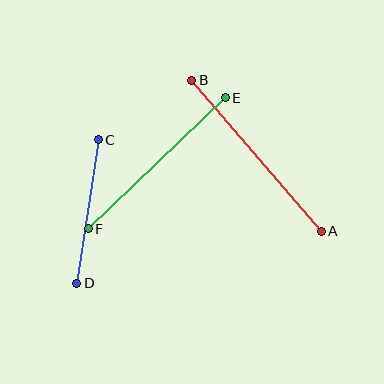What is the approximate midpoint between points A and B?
The midpoint is at approximately (257, 156) pixels.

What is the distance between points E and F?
The distance is approximately 190 pixels.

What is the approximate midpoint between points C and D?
The midpoint is at approximately (88, 211) pixels.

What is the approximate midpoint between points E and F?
The midpoint is at approximately (157, 163) pixels.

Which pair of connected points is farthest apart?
Points A and B are farthest apart.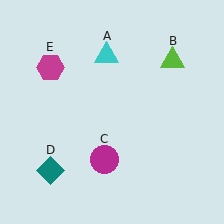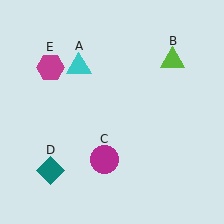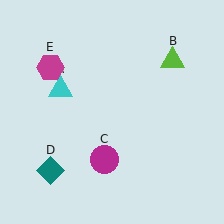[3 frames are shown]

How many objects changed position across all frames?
1 object changed position: cyan triangle (object A).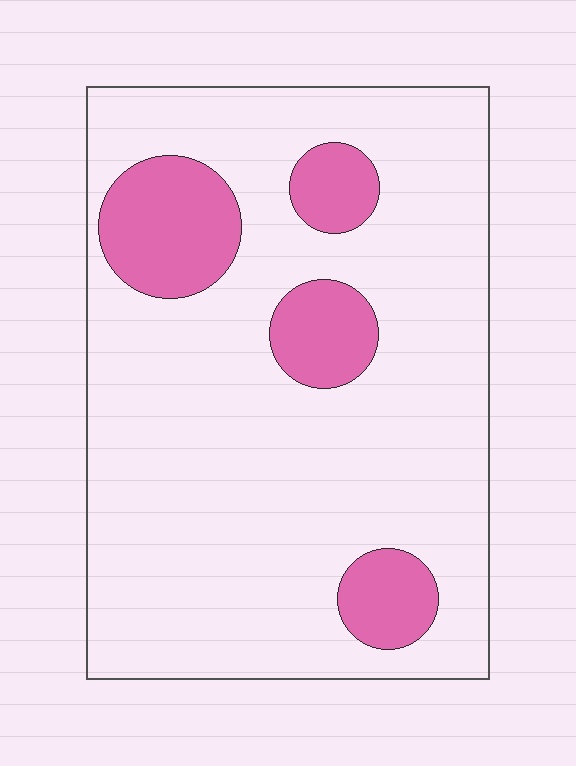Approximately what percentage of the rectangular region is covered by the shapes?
Approximately 15%.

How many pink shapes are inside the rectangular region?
4.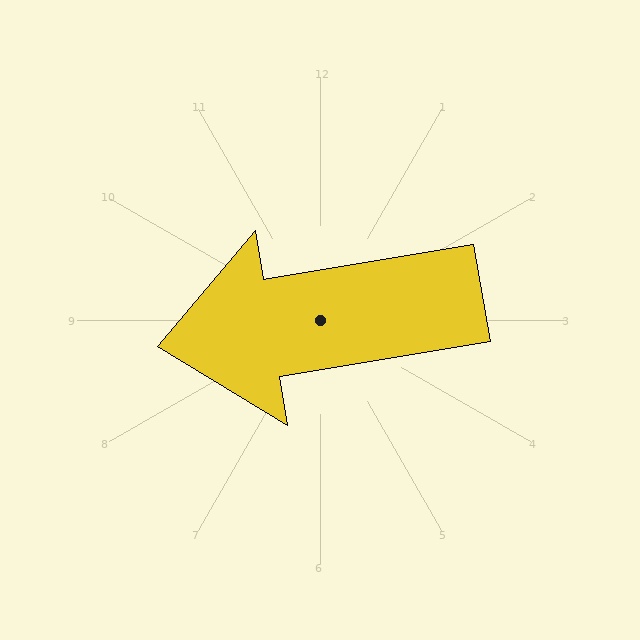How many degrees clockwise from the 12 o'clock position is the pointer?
Approximately 261 degrees.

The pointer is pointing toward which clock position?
Roughly 9 o'clock.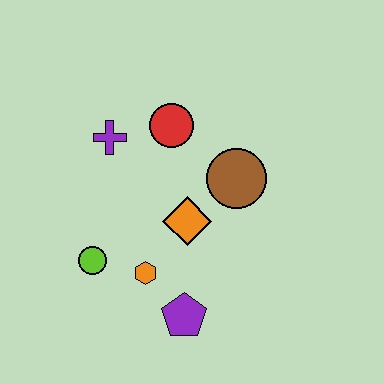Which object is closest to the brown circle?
The orange diamond is closest to the brown circle.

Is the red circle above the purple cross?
Yes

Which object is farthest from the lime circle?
The brown circle is farthest from the lime circle.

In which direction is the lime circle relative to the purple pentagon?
The lime circle is to the left of the purple pentagon.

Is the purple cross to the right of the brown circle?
No